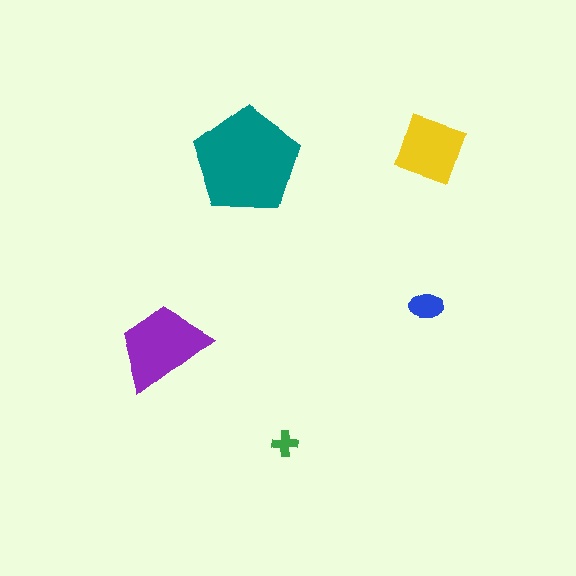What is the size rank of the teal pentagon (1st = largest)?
1st.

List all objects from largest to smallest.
The teal pentagon, the purple trapezoid, the yellow diamond, the blue ellipse, the green cross.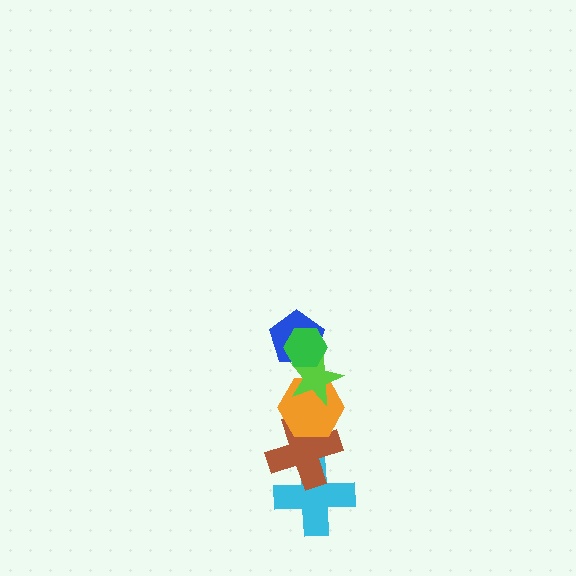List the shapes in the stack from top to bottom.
From top to bottom: the green hexagon, the blue pentagon, the lime star, the orange hexagon, the brown cross, the cyan cross.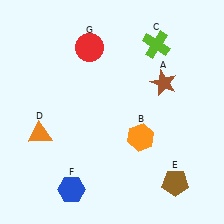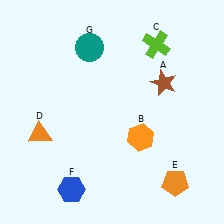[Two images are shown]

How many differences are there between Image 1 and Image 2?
There are 2 differences between the two images.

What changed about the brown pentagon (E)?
In Image 1, E is brown. In Image 2, it changed to orange.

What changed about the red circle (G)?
In Image 1, G is red. In Image 2, it changed to teal.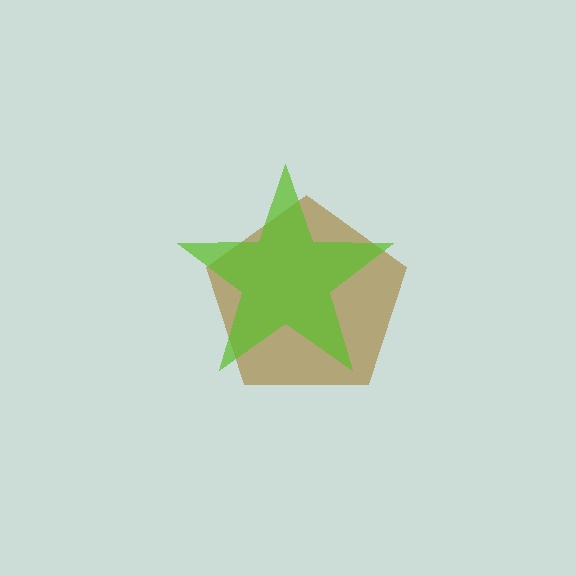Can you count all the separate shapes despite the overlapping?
Yes, there are 2 separate shapes.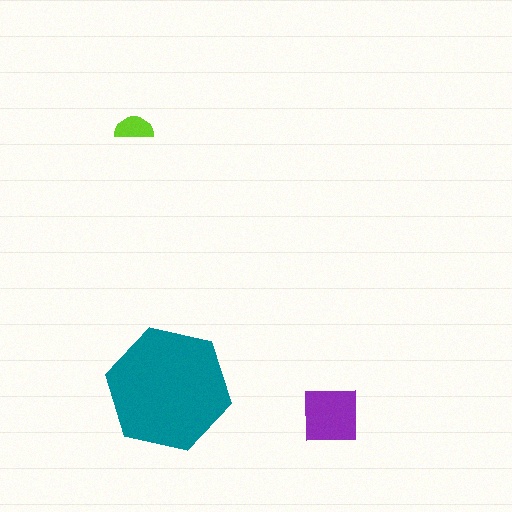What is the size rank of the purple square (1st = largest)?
2nd.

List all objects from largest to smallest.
The teal hexagon, the purple square, the lime semicircle.